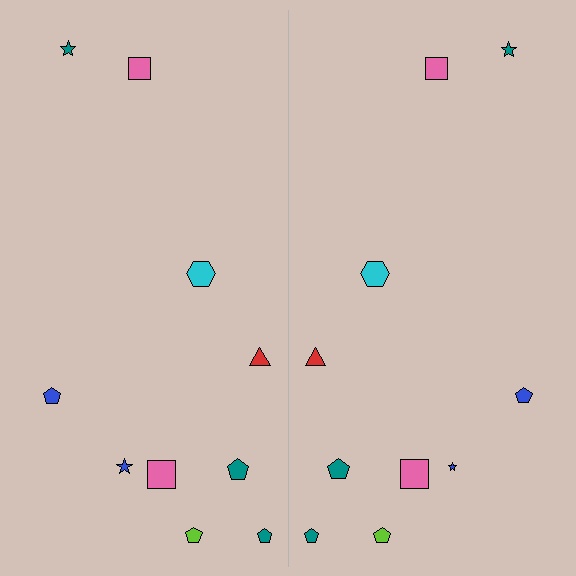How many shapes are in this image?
There are 20 shapes in this image.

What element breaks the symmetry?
The blue star on the right side has a different size than its mirror counterpart.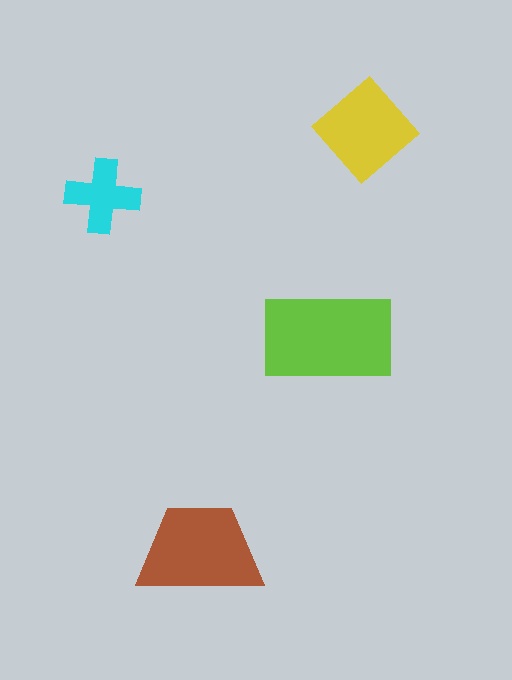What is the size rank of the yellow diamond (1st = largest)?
3rd.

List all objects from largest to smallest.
The lime rectangle, the brown trapezoid, the yellow diamond, the cyan cross.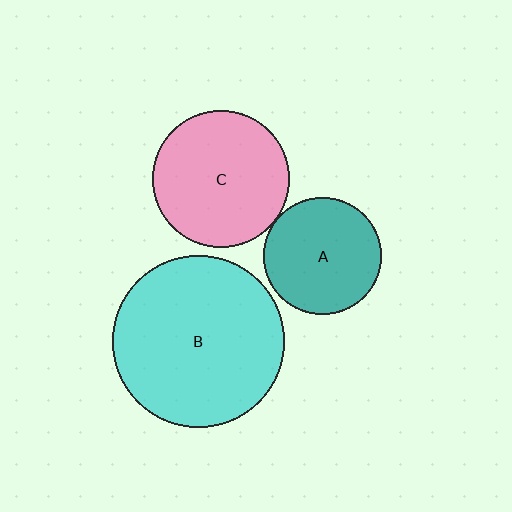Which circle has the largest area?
Circle B (cyan).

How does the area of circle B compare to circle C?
Approximately 1.6 times.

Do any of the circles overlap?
No, none of the circles overlap.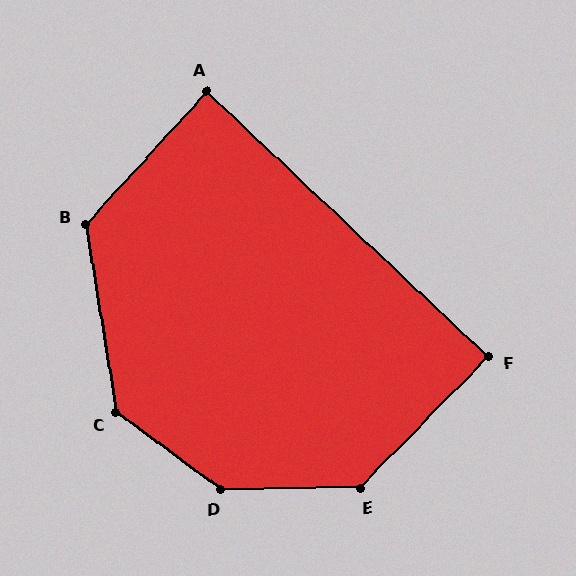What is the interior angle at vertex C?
Approximately 136 degrees (obtuse).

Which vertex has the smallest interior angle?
F, at approximately 89 degrees.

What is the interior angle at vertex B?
Approximately 128 degrees (obtuse).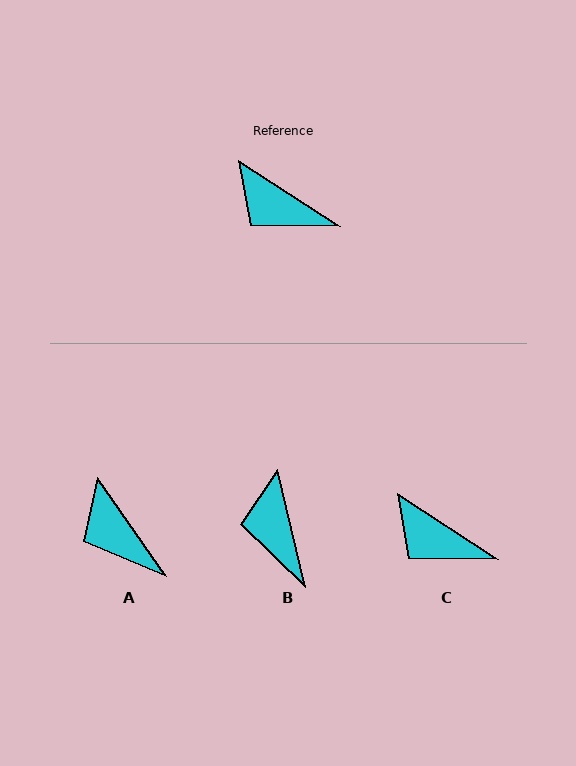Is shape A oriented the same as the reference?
No, it is off by about 22 degrees.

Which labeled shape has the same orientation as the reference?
C.